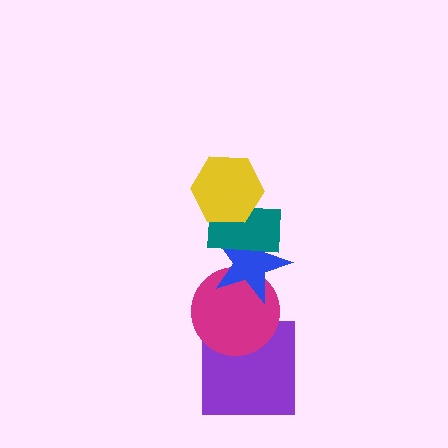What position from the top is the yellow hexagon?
The yellow hexagon is 1st from the top.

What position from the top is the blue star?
The blue star is 3rd from the top.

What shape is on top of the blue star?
The teal rectangle is on top of the blue star.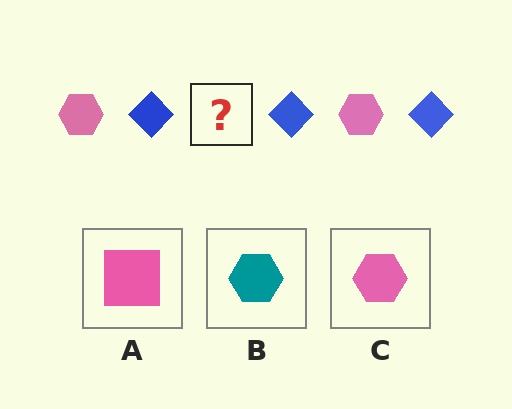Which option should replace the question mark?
Option C.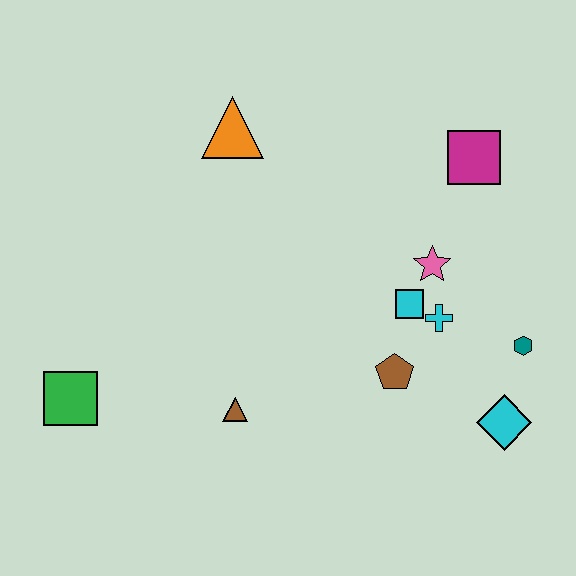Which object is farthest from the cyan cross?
The green square is farthest from the cyan cross.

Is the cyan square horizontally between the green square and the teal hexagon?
Yes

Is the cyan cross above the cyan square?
No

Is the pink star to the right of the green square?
Yes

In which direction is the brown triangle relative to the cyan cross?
The brown triangle is to the left of the cyan cross.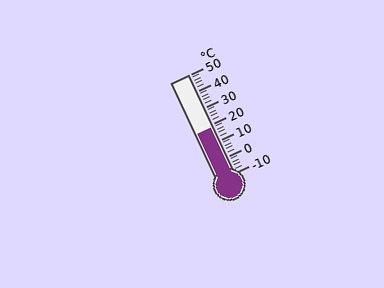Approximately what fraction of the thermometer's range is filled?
The thermometer is filled to approximately 45% of its range.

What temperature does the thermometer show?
The thermometer shows approximately 18°C.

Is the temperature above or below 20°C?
The temperature is below 20°C.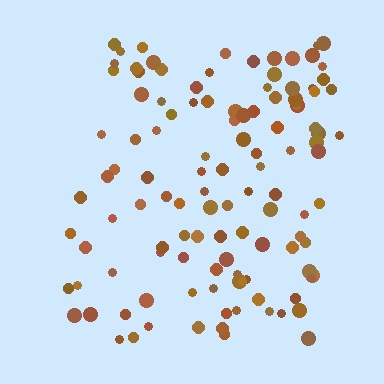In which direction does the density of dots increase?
From left to right, with the right side densest.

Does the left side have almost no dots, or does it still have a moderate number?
Still a moderate number, just noticeably fewer than the right.